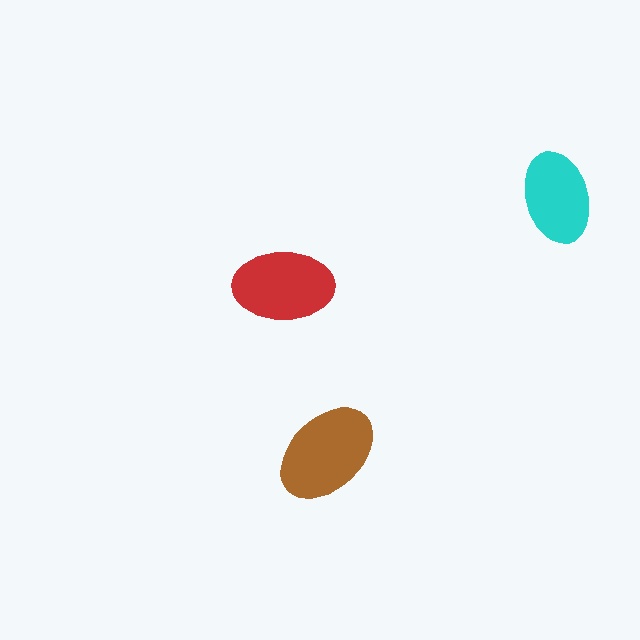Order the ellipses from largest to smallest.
the brown one, the red one, the cyan one.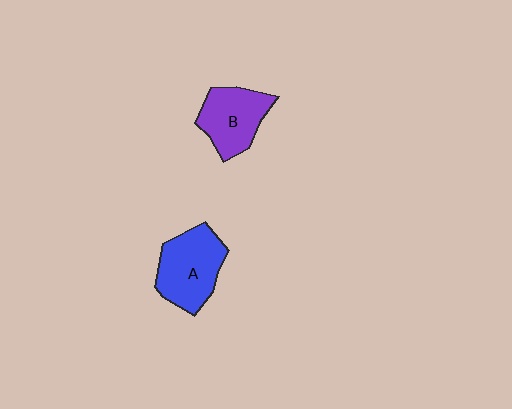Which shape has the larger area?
Shape A (blue).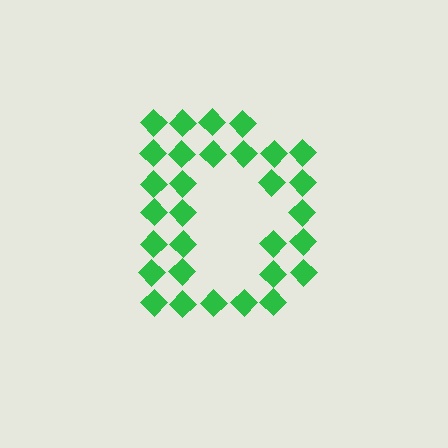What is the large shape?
The large shape is the letter D.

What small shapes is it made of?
It is made of small diamonds.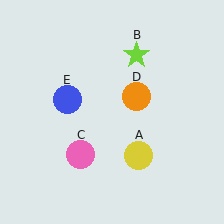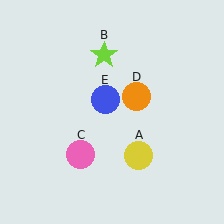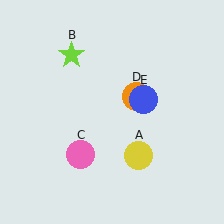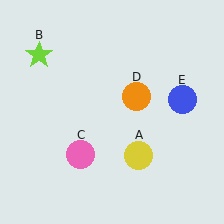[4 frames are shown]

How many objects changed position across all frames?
2 objects changed position: lime star (object B), blue circle (object E).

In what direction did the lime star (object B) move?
The lime star (object B) moved left.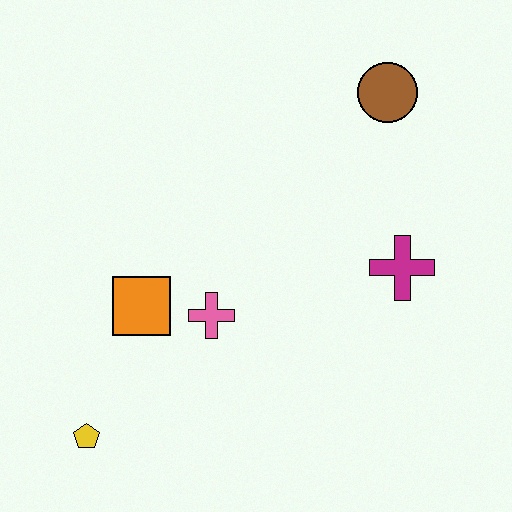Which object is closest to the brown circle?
The magenta cross is closest to the brown circle.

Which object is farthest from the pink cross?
The brown circle is farthest from the pink cross.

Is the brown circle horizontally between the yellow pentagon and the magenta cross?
Yes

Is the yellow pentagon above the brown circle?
No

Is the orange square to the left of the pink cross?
Yes